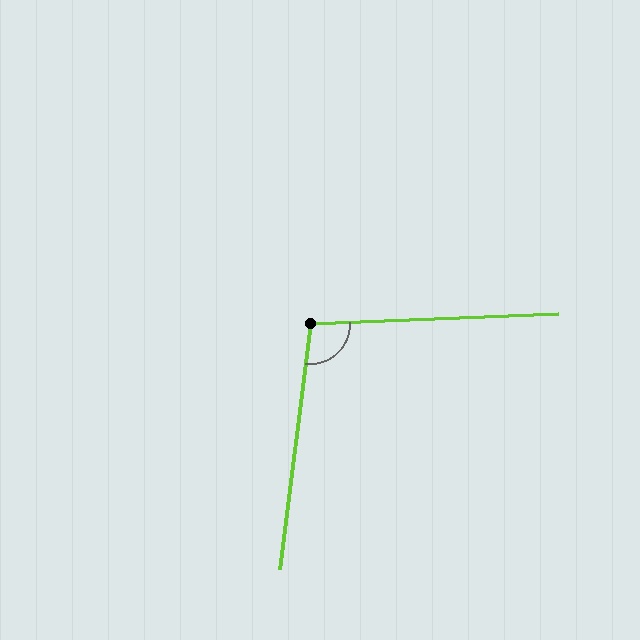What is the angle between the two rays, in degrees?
Approximately 100 degrees.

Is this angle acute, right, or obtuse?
It is obtuse.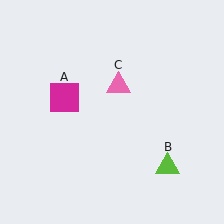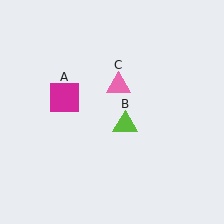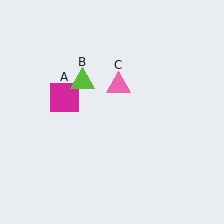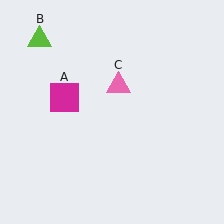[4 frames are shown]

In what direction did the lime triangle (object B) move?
The lime triangle (object B) moved up and to the left.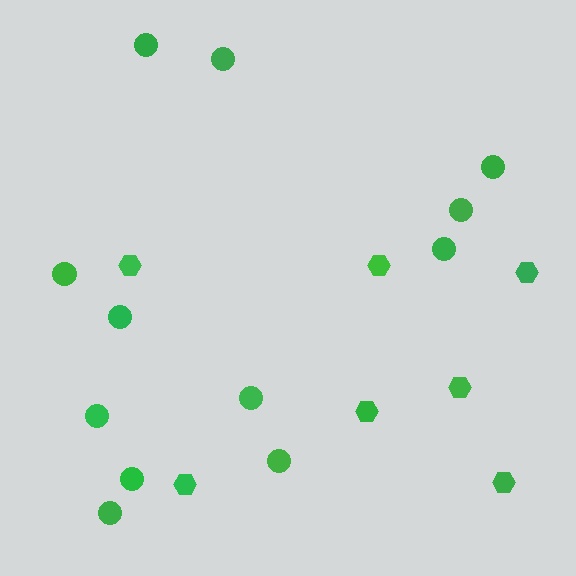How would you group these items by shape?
There are 2 groups: one group of hexagons (7) and one group of circles (12).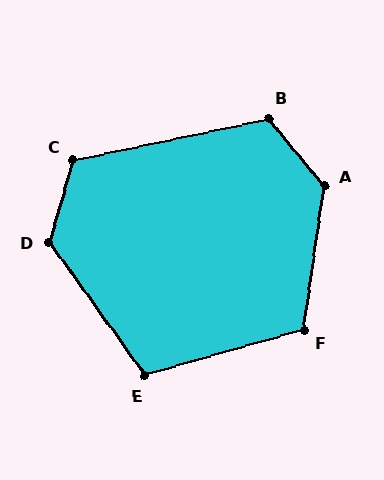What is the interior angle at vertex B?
Approximately 118 degrees (obtuse).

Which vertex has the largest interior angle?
A, at approximately 132 degrees.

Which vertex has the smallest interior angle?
E, at approximately 110 degrees.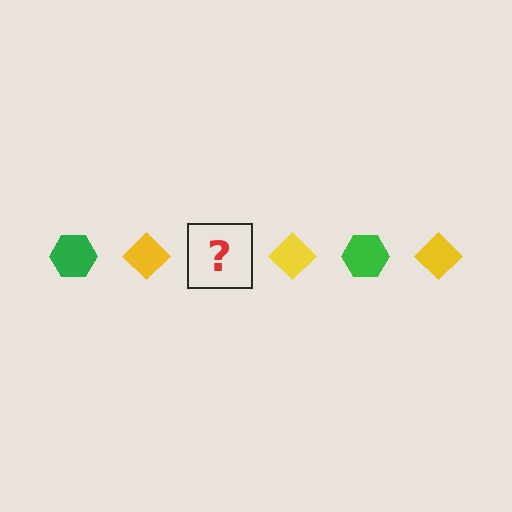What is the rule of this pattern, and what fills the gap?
The rule is that the pattern alternates between green hexagon and yellow diamond. The gap should be filled with a green hexagon.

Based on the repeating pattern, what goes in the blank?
The blank should be a green hexagon.